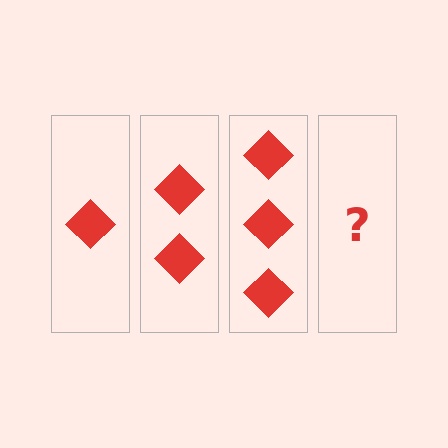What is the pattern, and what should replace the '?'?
The pattern is that each step adds one more diamond. The '?' should be 4 diamonds.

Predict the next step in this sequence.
The next step is 4 diamonds.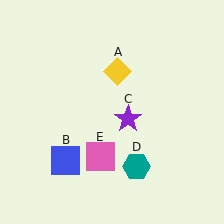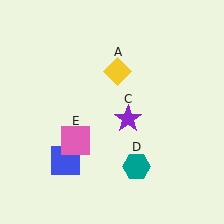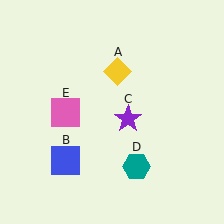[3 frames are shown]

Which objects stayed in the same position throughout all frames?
Yellow diamond (object A) and blue square (object B) and purple star (object C) and teal hexagon (object D) remained stationary.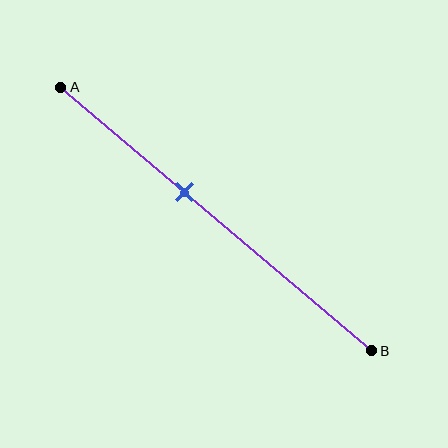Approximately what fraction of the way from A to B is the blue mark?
The blue mark is approximately 40% of the way from A to B.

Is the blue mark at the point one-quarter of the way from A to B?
No, the mark is at about 40% from A, not at the 25% one-quarter point.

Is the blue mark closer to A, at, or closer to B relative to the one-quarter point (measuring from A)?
The blue mark is closer to point B than the one-quarter point of segment AB.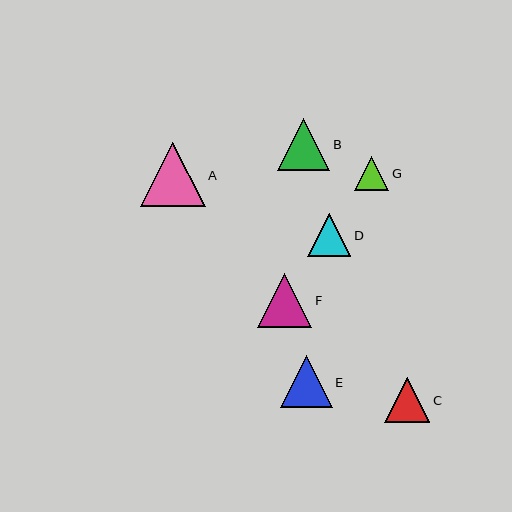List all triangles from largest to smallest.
From largest to smallest: A, F, B, E, C, D, G.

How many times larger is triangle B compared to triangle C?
Triangle B is approximately 1.2 times the size of triangle C.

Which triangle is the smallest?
Triangle G is the smallest with a size of approximately 34 pixels.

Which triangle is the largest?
Triangle A is the largest with a size of approximately 65 pixels.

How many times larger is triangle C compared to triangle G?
Triangle C is approximately 1.3 times the size of triangle G.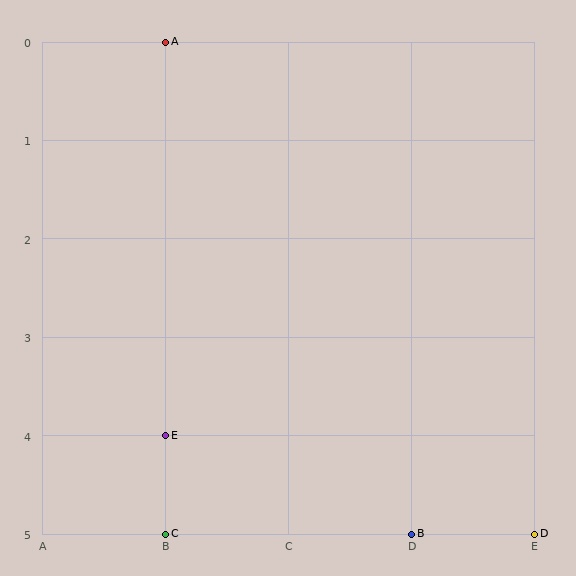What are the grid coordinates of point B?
Point B is at grid coordinates (D, 5).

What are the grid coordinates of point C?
Point C is at grid coordinates (B, 5).